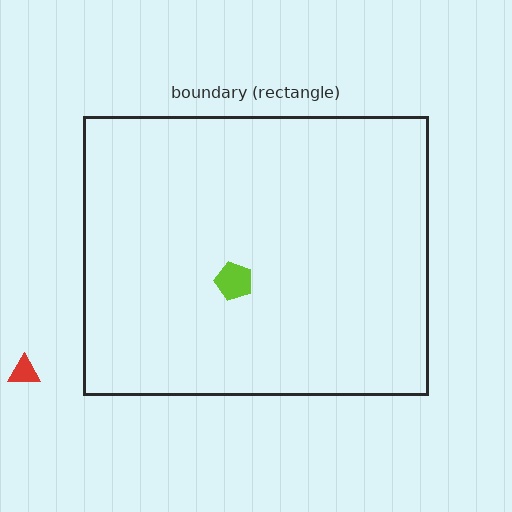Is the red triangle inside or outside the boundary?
Outside.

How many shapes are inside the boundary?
1 inside, 1 outside.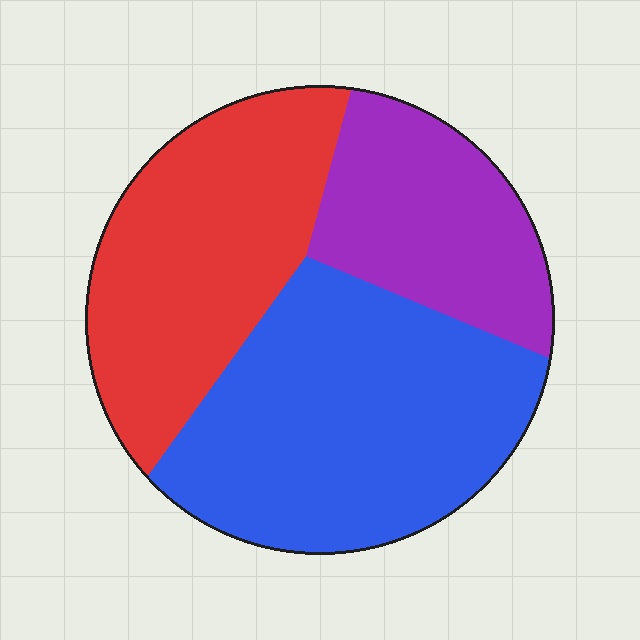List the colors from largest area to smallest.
From largest to smallest: blue, red, purple.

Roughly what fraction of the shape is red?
Red takes up about one third (1/3) of the shape.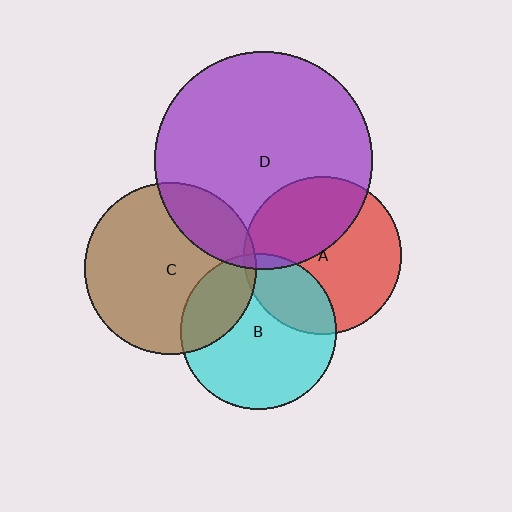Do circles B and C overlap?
Yes.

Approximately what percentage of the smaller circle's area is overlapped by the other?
Approximately 25%.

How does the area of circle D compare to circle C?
Approximately 1.6 times.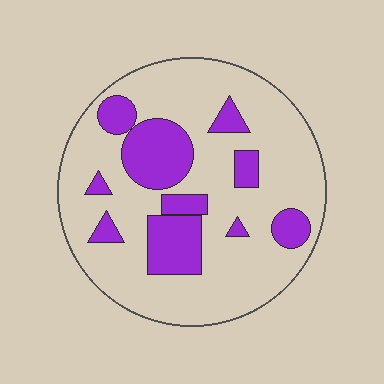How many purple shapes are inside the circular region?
10.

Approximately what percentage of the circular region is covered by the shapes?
Approximately 25%.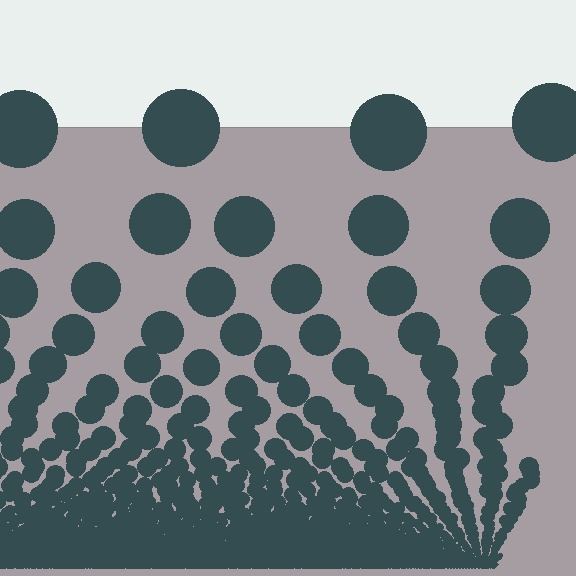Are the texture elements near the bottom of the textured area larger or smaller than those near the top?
Smaller. The gradient is inverted — elements near the bottom are smaller and denser.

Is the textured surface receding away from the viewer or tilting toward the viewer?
The surface appears to tilt toward the viewer. Texture elements get larger and sparser toward the top.